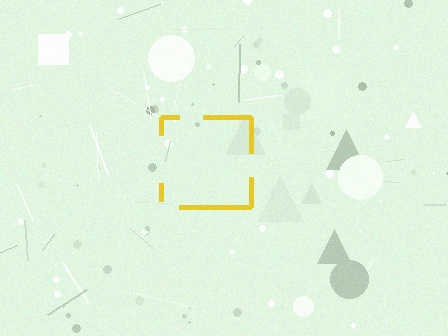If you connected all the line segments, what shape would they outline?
They would outline a square.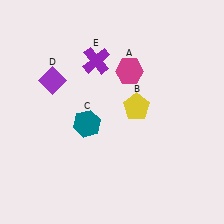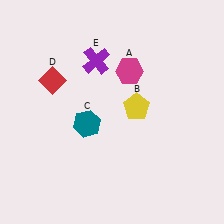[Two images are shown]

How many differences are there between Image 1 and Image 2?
There is 1 difference between the two images.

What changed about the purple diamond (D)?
In Image 1, D is purple. In Image 2, it changed to red.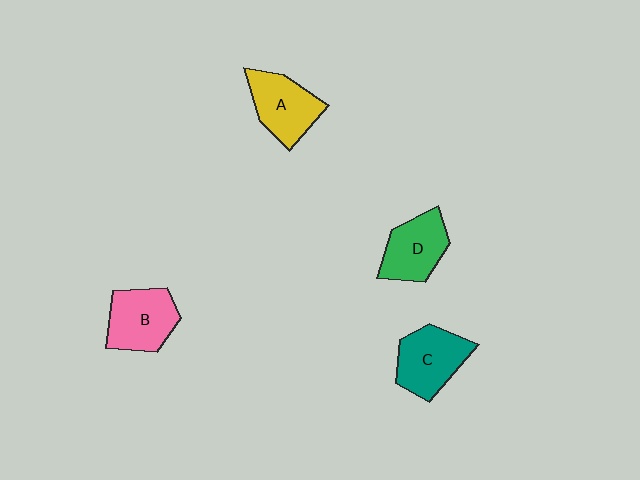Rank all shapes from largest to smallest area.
From largest to smallest: C (teal), B (pink), A (yellow), D (green).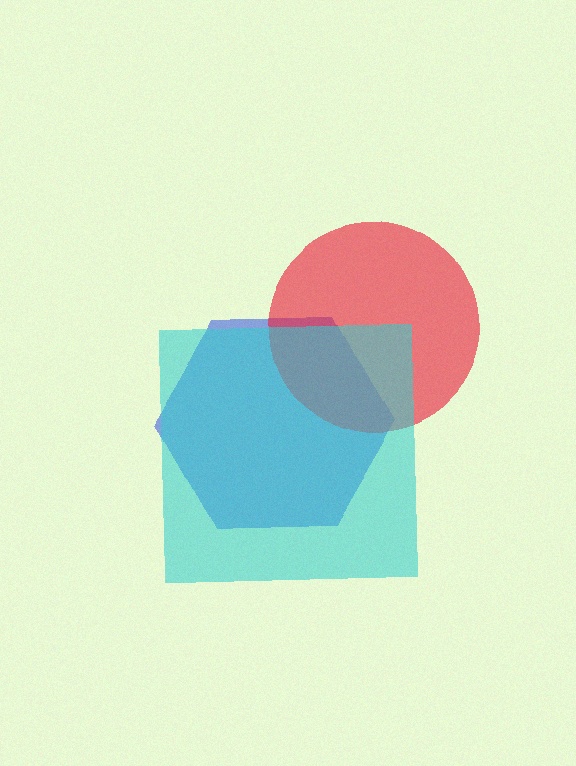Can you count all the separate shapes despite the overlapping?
Yes, there are 3 separate shapes.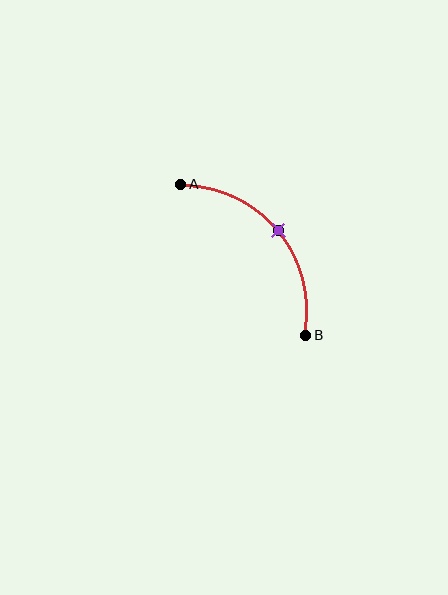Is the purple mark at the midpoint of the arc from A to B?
Yes. The purple mark lies on the arc at equal arc-length from both A and B — it is the arc midpoint.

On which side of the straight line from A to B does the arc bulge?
The arc bulges above and to the right of the straight line connecting A and B.